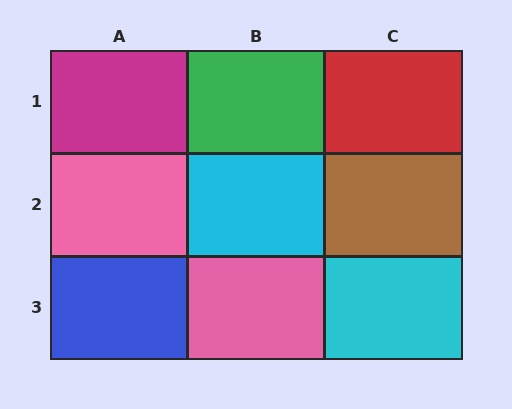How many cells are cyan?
2 cells are cyan.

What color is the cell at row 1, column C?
Red.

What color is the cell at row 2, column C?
Brown.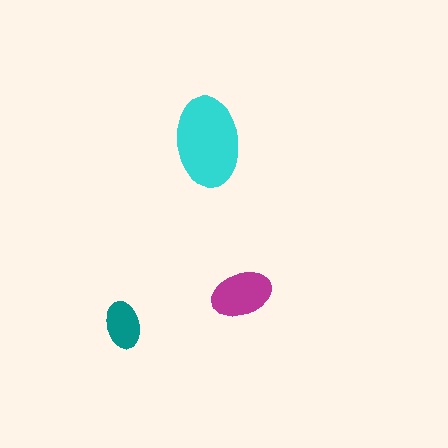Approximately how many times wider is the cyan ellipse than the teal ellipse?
About 2 times wider.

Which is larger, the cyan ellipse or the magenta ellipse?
The cyan one.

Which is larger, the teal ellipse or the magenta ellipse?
The magenta one.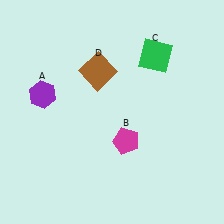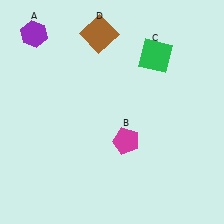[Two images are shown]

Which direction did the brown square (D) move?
The brown square (D) moved up.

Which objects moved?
The objects that moved are: the purple hexagon (A), the brown square (D).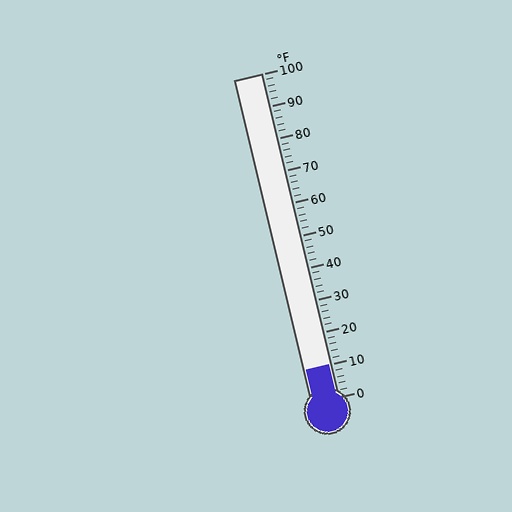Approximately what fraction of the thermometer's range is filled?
The thermometer is filled to approximately 10% of its range.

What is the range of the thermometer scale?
The thermometer scale ranges from 0°F to 100°F.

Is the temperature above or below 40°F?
The temperature is below 40°F.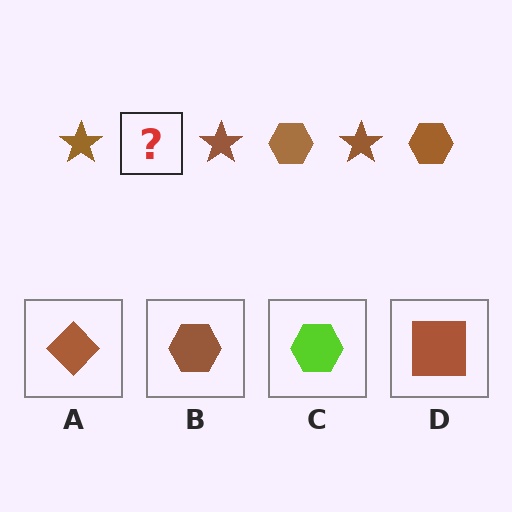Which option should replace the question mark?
Option B.